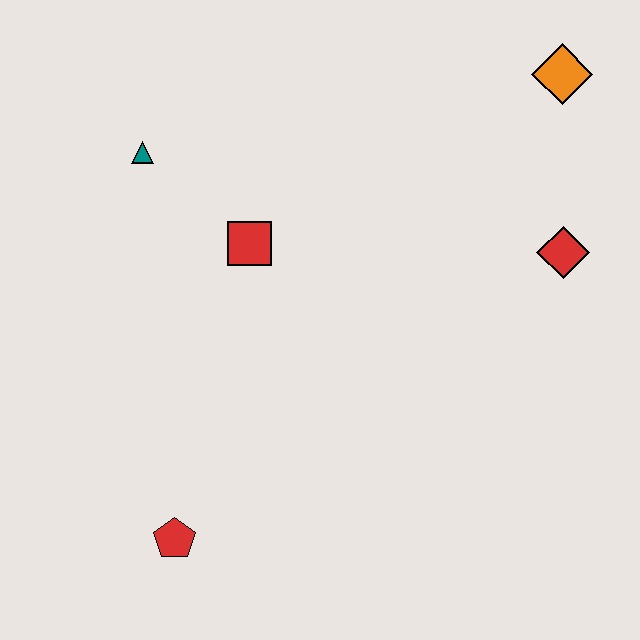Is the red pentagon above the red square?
No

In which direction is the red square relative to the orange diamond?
The red square is to the left of the orange diamond.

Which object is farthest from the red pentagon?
The orange diamond is farthest from the red pentagon.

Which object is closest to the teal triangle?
The red square is closest to the teal triangle.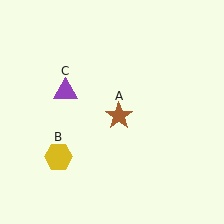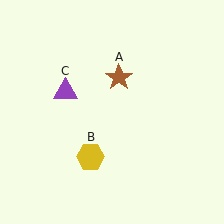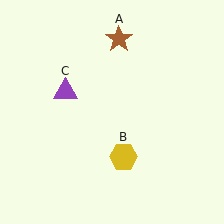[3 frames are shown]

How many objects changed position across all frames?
2 objects changed position: brown star (object A), yellow hexagon (object B).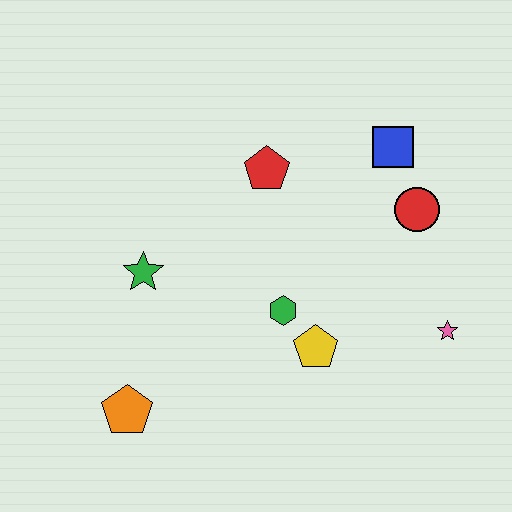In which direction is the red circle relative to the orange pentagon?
The red circle is to the right of the orange pentagon.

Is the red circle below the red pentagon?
Yes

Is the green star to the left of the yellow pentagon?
Yes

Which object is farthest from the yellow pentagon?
The blue square is farthest from the yellow pentagon.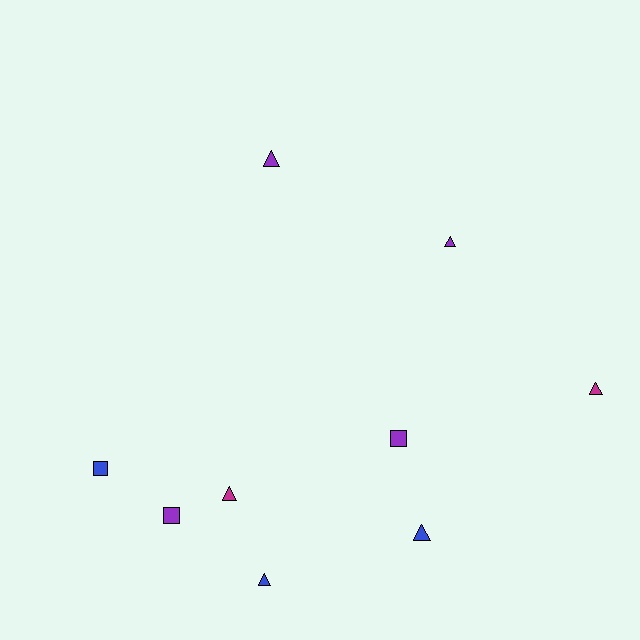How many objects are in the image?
There are 9 objects.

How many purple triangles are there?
There are 2 purple triangles.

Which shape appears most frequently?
Triangle, with 6 objects.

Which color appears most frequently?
Purple, with 4 objects.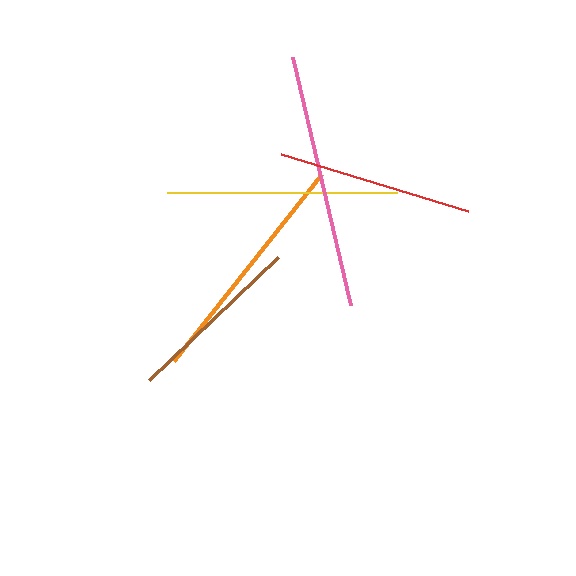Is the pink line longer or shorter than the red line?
The pink line is longer than the red line.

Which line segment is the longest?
The pink line is the longest at approximately 255 pixels.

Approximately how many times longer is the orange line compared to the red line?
The orange line is approximately 1.2 times the length of the red line.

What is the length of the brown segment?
The brown segment is approximately 178 pixels long.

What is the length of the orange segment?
The orange segment is approximately 239 pixels long.